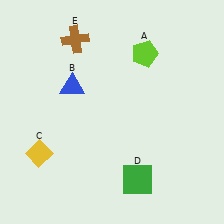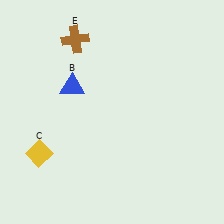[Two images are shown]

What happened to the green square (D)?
The green square (D) was removed in Image 2. It was in the bottom-right area of Image 1.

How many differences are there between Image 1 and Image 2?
There are 2 differences between the two images.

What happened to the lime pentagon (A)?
The lime pentagon (A) was removed in Image 2. It was in the top-right area of Image 1.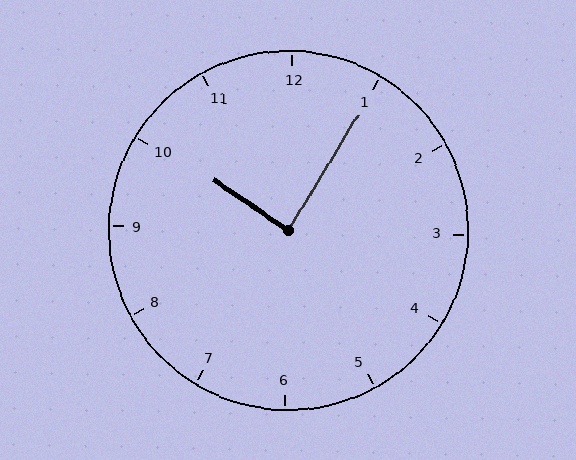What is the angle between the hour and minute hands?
Approximately 88 degrees.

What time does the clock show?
10:05.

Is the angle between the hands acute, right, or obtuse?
It is right.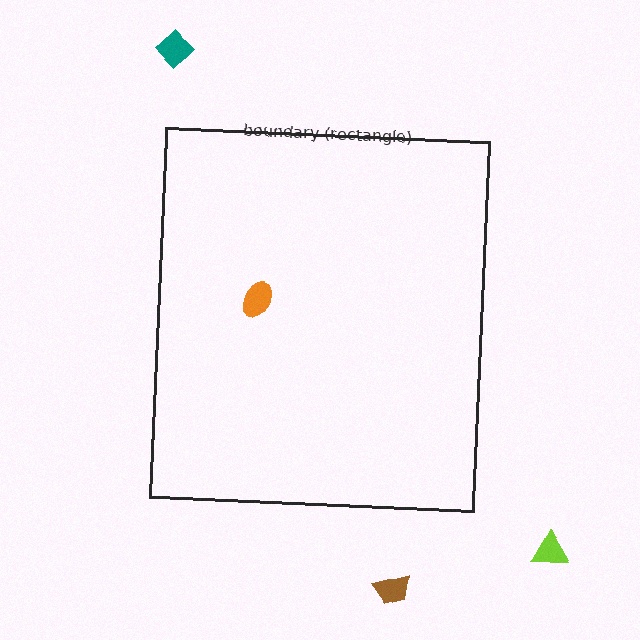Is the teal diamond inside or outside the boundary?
Outside.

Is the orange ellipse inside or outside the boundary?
Inside.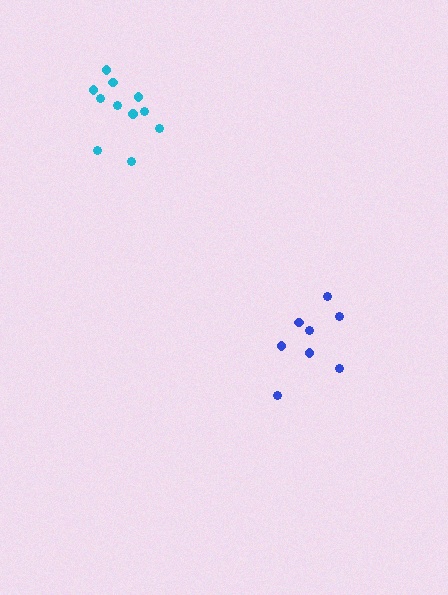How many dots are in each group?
Group 1: 8 dots, Group 2: 11 dots (19 total).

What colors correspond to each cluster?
The clusters are colored: blue, cyan.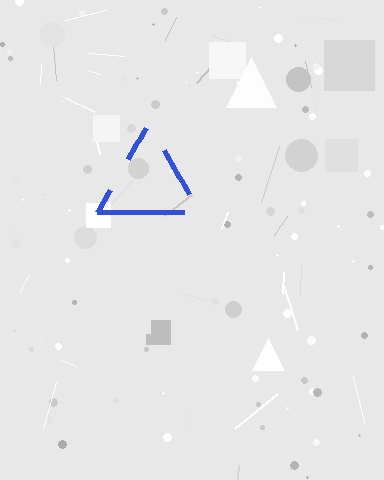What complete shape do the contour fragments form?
The contour fragments form a triangle.